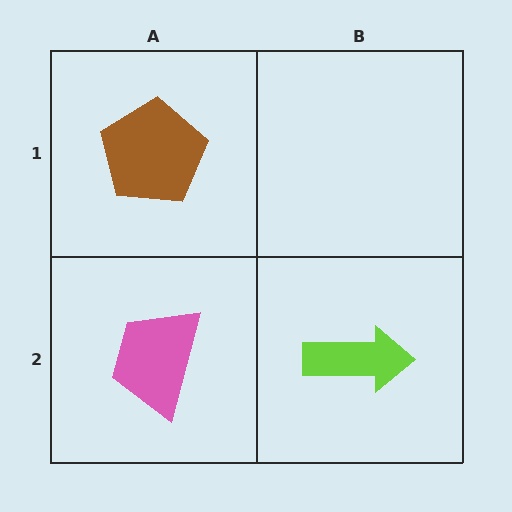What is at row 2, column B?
A lime arrow.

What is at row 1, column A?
A brown pentagon.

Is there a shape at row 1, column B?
No, that cell is empty.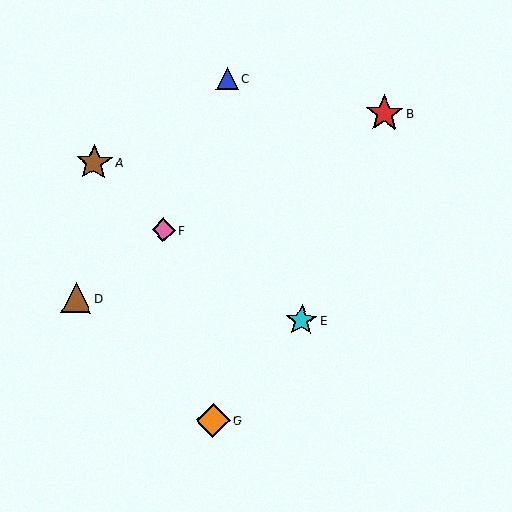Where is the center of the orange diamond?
The center of the orange diamond is at (213, 420).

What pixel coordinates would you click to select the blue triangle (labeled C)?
Click at (227, 79) to select the blue triangle C.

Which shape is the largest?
The red star (labeled B) is the largest.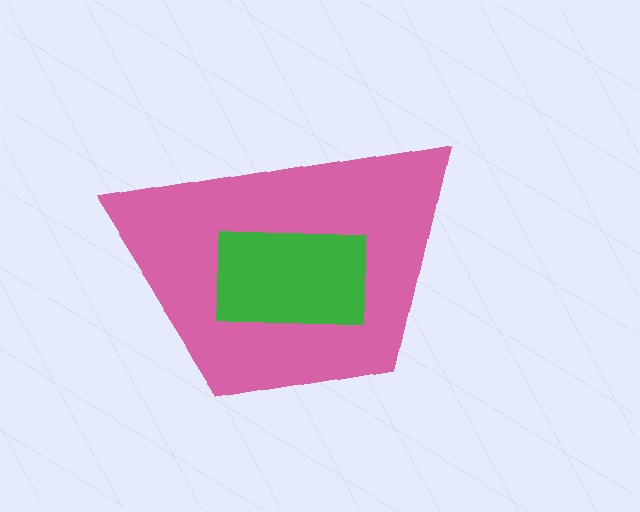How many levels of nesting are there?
2.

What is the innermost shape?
The green rectangle.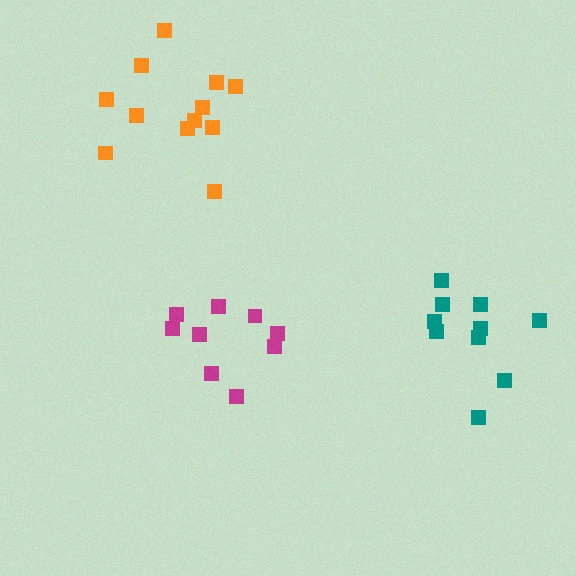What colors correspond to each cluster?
The clusters are colored: orange, magenta, teal.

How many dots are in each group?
Group 1: 12 dots, Group 2: 9 dots, Group 3: 10 dots (31 total).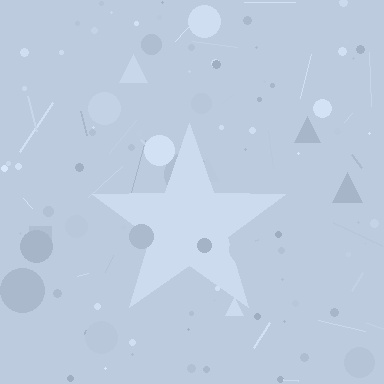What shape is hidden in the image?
A star is hidden in the image.